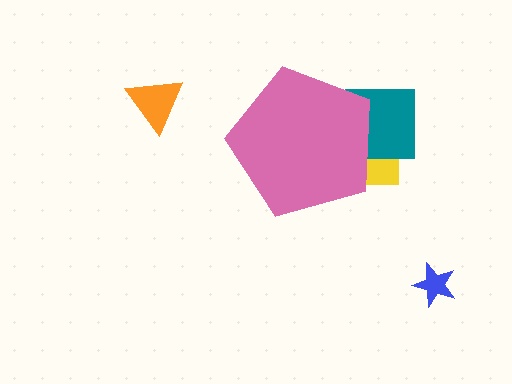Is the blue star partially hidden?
No, the blue star is fully visible.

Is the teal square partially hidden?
Yes, the teal square is partially hidden behind the pink pentagon.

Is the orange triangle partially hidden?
No, the orange triangle is fully visible.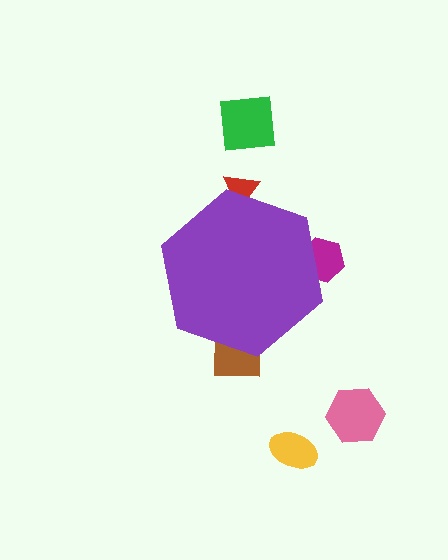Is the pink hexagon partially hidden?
No, the pink hexagon is fully visible.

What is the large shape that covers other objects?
A purple hexagon.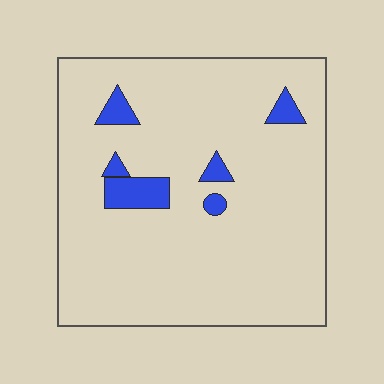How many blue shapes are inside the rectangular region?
6.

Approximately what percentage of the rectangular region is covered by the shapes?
Approximately 5%.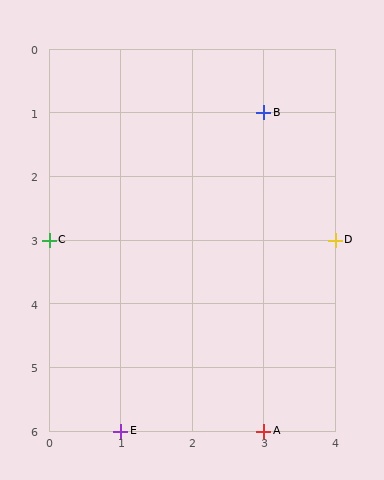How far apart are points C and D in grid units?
Points C and D are 4 columns apart.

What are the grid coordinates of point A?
Point A is at grid coordinates (3, 6).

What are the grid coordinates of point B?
Point B is at grid coordinates (3, 1).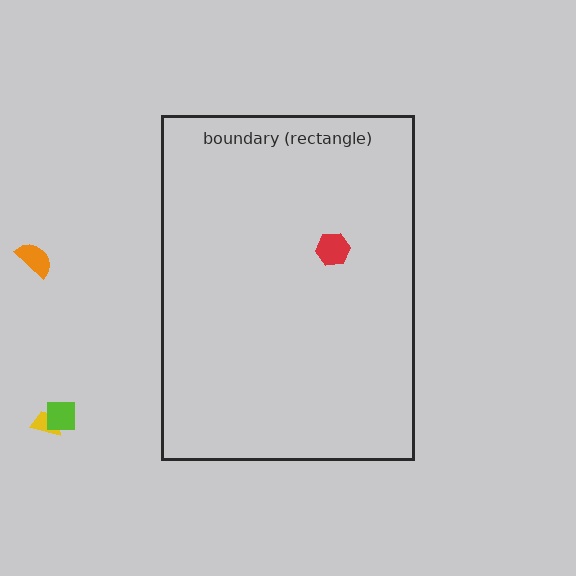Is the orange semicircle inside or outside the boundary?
Outside.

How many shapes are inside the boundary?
1 inside, 3 outside.